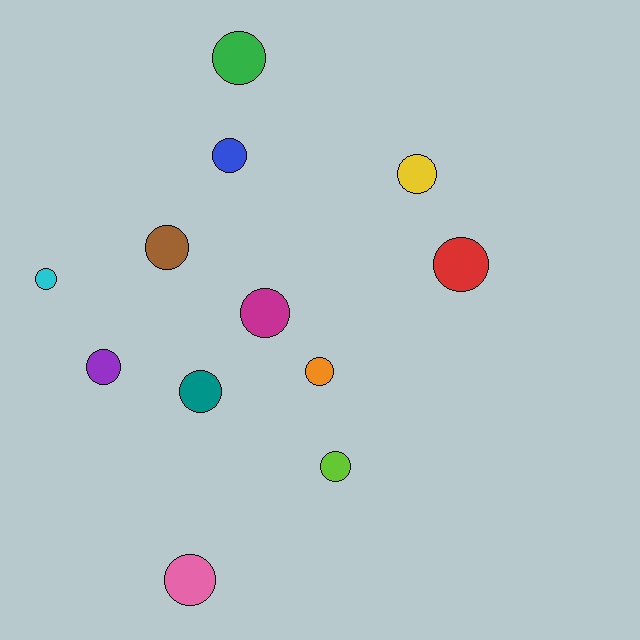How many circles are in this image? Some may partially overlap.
There are 12 circles.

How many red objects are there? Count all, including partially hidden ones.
There is 1 red object.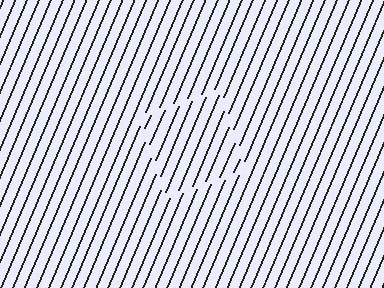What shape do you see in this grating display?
An illusory square. The interior of the shape contains the same grating, shifted by half a period — the contour is defined by the phase discontinuity where line-ends from the inner and outer gratings abut.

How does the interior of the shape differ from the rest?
The interior of the shape contains the same grating, shifted by half a period — the contour is defined by the phase discontinuity where line-ends from the inner and outer gratings abut.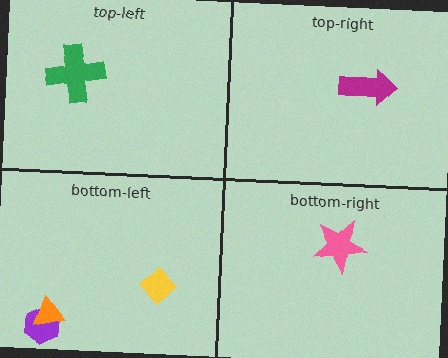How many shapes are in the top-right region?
1.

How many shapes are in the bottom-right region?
1.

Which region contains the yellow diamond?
The bottom-left region.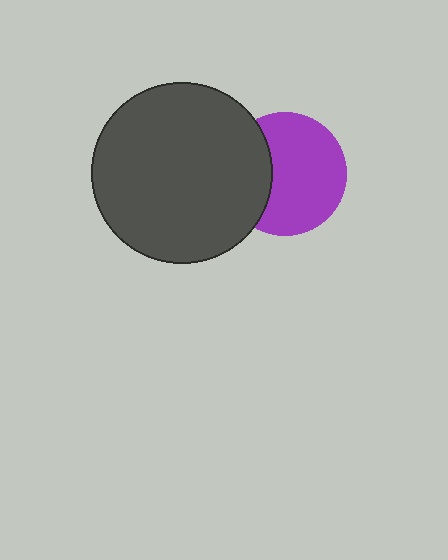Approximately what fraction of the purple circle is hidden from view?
Roughly 31% of the purple circle is hidden behind the dark gray circle.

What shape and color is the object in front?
The object in front is a dark gray circle.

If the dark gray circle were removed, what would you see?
You would see the complete purple circle.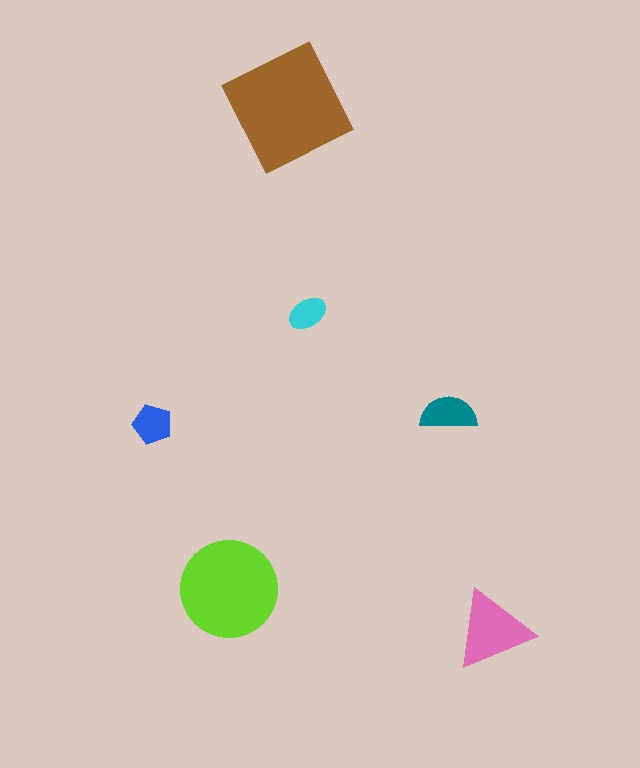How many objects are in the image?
There are 6 objects in the image.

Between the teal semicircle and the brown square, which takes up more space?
The brown square.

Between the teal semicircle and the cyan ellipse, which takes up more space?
The teal semicircle.